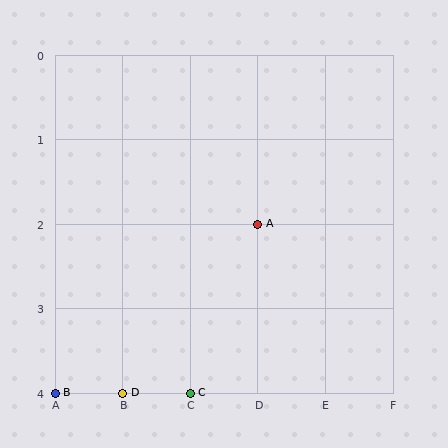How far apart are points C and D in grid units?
Points C and D are 1 column apart.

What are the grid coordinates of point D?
Point D is at grid coordinates (B, 4).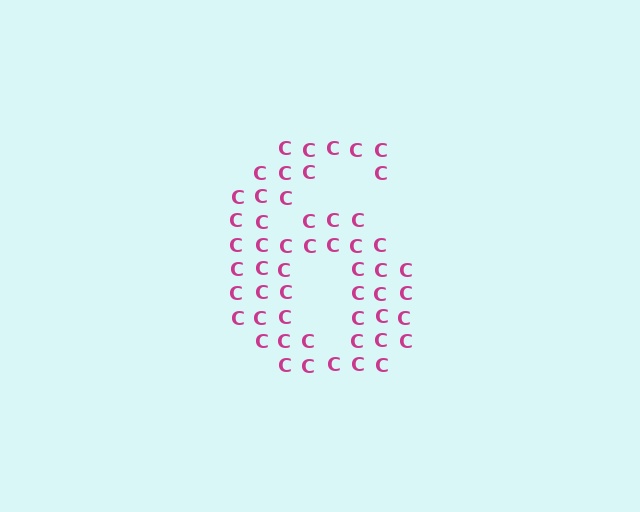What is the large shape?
The large shape is the digit 6.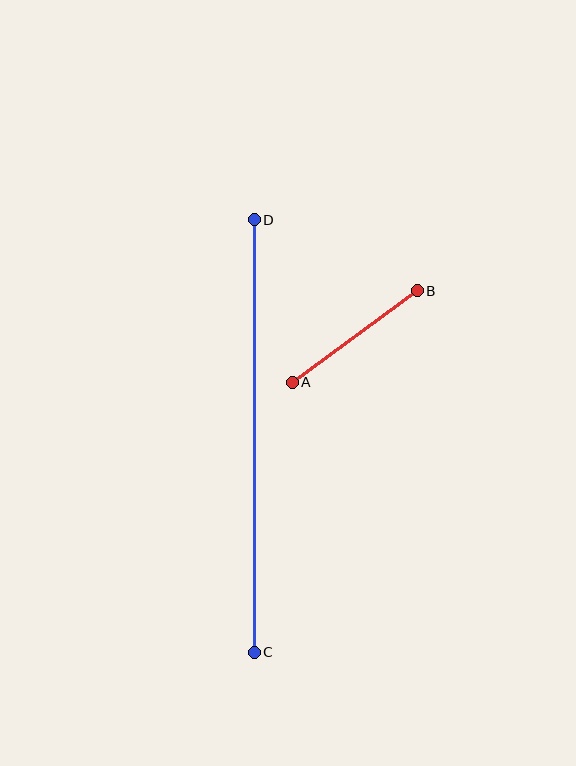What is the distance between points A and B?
The distance is approximately 155 pixels.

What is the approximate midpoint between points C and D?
The midpoint is at approximately (254, 436) pixels.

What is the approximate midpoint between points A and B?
The midpoint is at approximately (355, 336) pixels.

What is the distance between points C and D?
The distance is approximately 433 pixels.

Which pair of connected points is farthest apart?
Points C and D are farthest apart.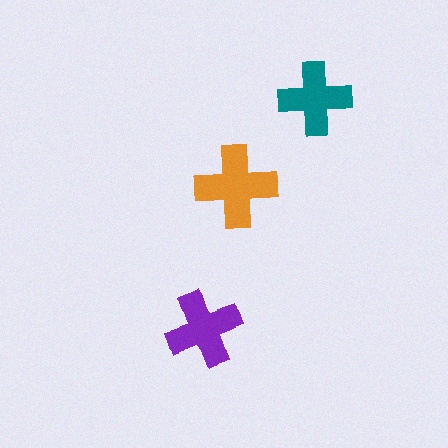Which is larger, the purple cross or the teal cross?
The purple one.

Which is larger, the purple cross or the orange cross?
The orange one.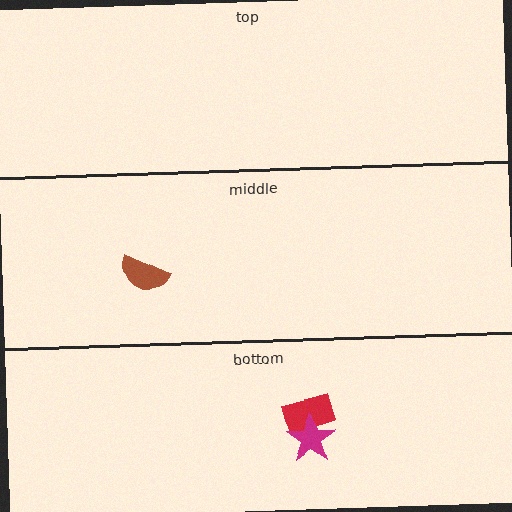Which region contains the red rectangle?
The bottom region.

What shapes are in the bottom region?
The red rectangle, the magenta star.